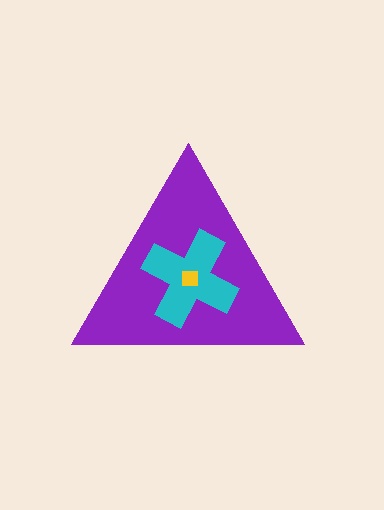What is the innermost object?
The yellow square.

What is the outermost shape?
The purple triangle.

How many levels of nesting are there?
3.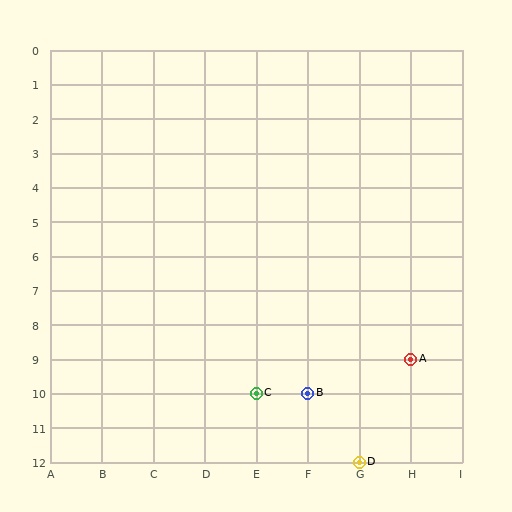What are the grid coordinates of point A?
Point A is at grid coordinates (H, 9).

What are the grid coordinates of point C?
Point C is at grid coordinates (E, 10).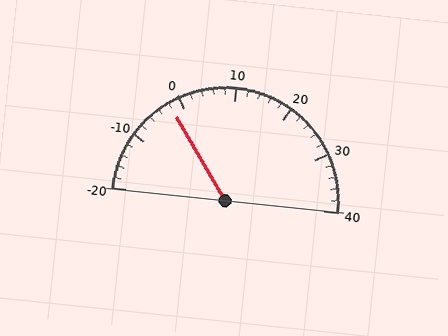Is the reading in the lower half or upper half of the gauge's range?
The reading is in the lower half of the range (-20 to 40).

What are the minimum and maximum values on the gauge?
The gauge ranges from -20 to 40.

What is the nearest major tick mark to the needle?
The nearest major tick mark is 0.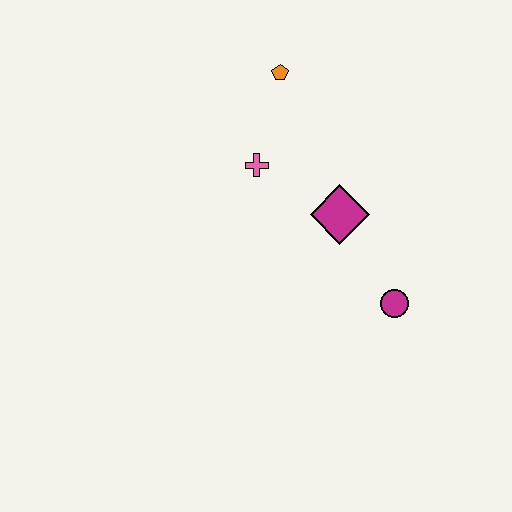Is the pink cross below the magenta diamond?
No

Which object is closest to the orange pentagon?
The pink cross is closest to the orange pentagon.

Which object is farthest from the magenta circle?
The orange pentagon is farthest from the magenta circle.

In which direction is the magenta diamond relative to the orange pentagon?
The magenta diamond is below the orange pentagon.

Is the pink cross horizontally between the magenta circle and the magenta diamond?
No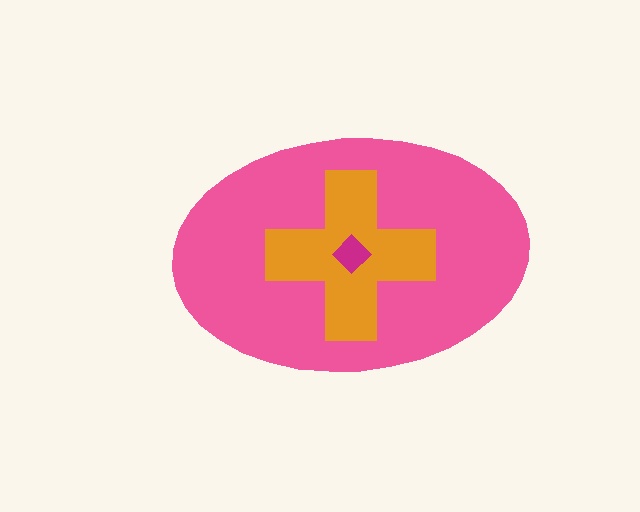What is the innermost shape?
The magenta diamond.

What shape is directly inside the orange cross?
The magenta diamond.